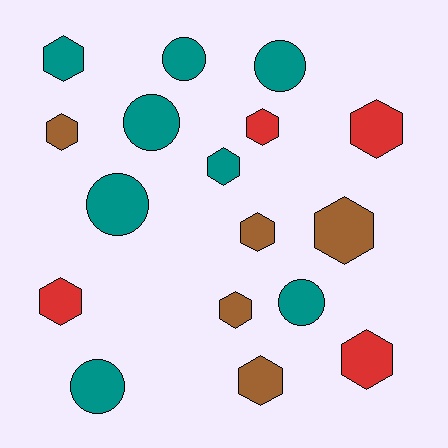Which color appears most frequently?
Teal, with 8 objects.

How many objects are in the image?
There are 17 objects.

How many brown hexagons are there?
There are 5 brown hexagons.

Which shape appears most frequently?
Hexagon, with 11 objects.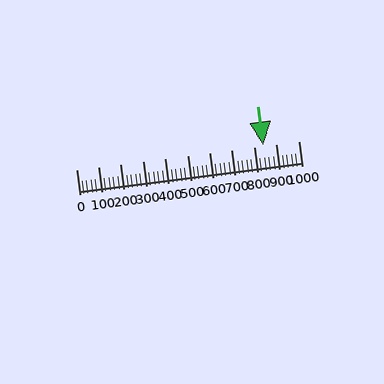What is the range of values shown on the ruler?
The ruler shows values from 0 to 1000.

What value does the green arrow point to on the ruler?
The green arrow points to approximately 840.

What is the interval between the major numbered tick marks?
The major tick marks are spaced 100 units apart.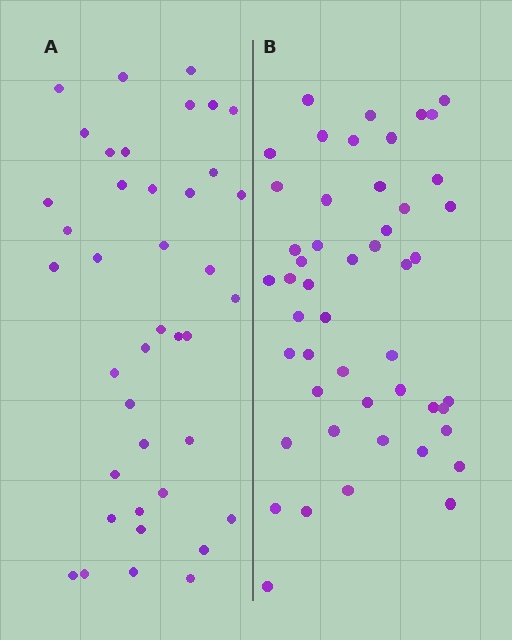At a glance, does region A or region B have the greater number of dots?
Region B (the right region) has more dots.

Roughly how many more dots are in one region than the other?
Region B has roughly 8 or so more dots than region A.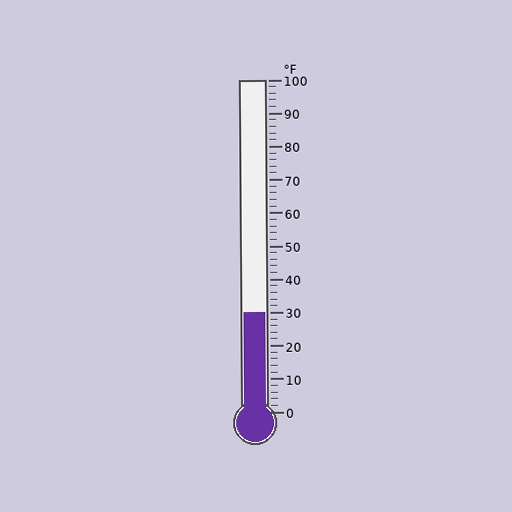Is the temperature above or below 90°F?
The temperature is below 90°F.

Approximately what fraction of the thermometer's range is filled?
The thermometer is filled to approximately 30% of its range.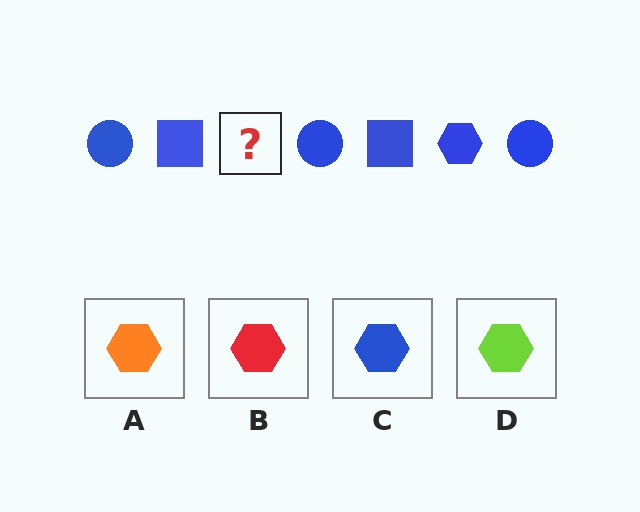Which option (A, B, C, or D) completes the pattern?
C.